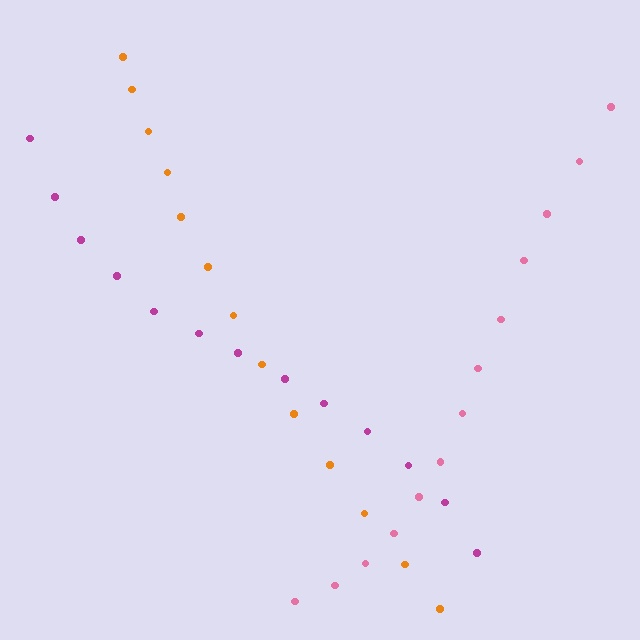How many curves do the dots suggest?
There are 3 distinct paths.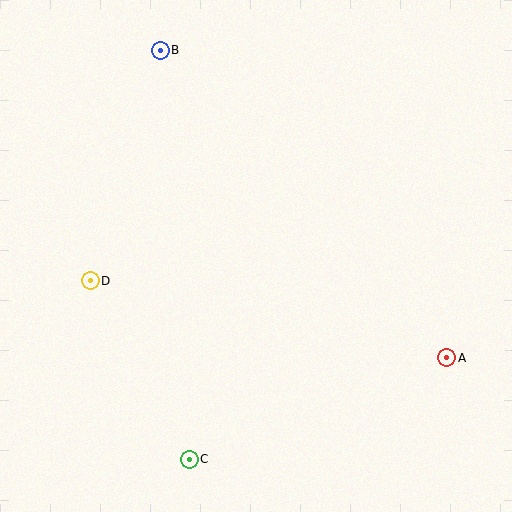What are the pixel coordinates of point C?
Point C is at (189, 459).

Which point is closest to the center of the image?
Point D at (90, 281) is closest to the center.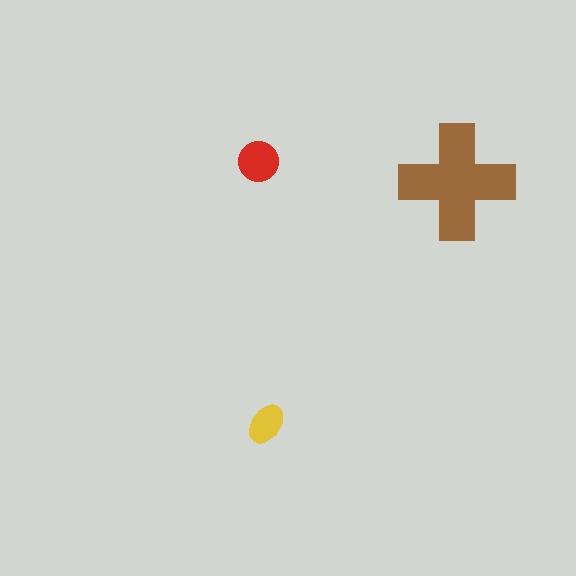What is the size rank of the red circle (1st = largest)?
2nd.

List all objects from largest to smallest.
The brown cross, the red circle, the yellow ellipse.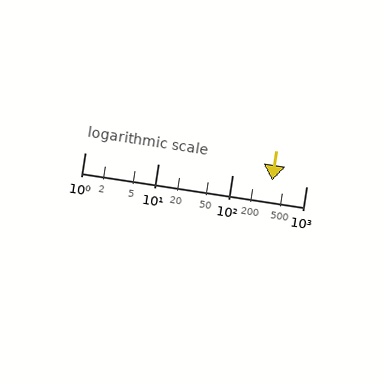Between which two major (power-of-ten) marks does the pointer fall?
The pointer is between 100 and 1000.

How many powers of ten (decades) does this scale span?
The scale spans 3 decades, from 1 to 1000.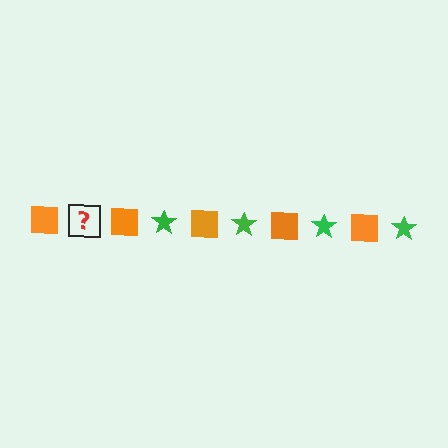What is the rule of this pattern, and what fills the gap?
The rule is that the pattern alternates between orange square and green star. The gap should be filled with a green star.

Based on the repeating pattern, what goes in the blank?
The blank should be a green star.